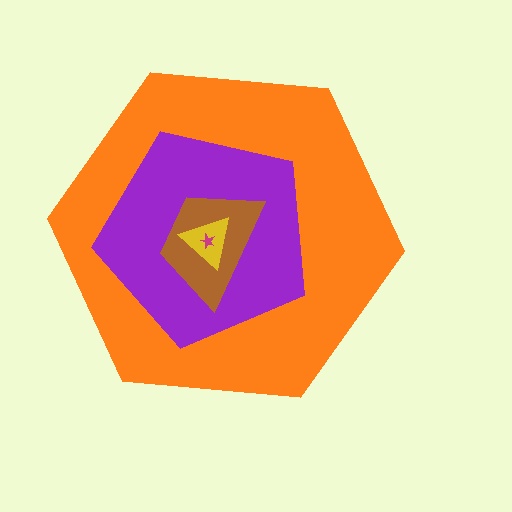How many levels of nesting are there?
5.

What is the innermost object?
The magenta star.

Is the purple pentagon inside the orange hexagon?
Yes.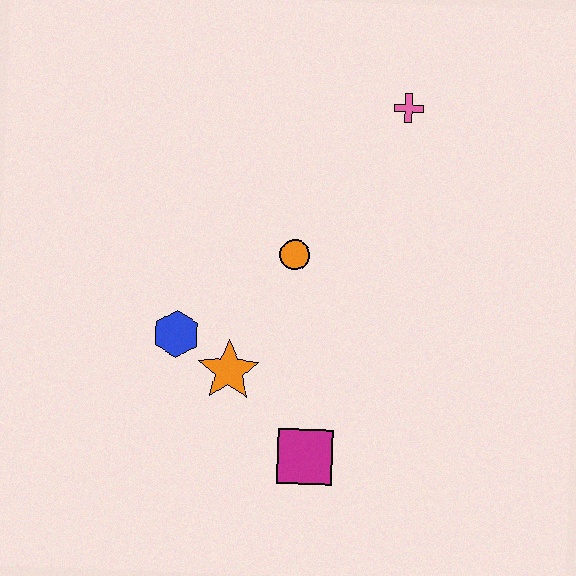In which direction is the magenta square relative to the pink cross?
The magenta square is below the pink cross.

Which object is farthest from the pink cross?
The magenta square is farthest from the pink cross.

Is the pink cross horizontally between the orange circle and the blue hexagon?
No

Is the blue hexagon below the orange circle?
Yes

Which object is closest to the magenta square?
The orange star is closest to the magenta square.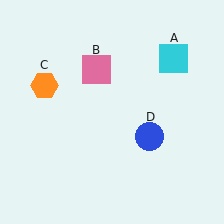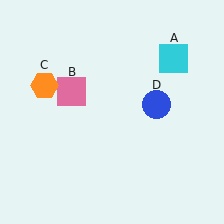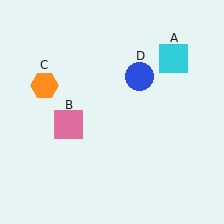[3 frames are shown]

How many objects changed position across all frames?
2 objects changed position: pink square (object B), blue circle (object D).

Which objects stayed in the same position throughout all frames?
Cyan square (object A) and orange hexagon (object C) remained stationary.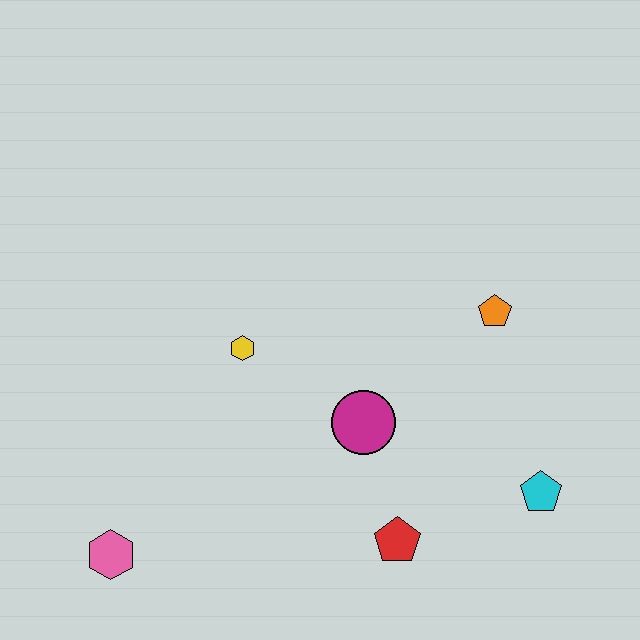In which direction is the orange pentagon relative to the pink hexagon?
The orange pentagon is to the right of the pink hexagon.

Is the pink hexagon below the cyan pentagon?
Yes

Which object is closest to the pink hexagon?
The yellow hexagon is closest to the pink hexagon.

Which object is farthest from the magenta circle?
The pink hexagon is farthest from the magenta circle.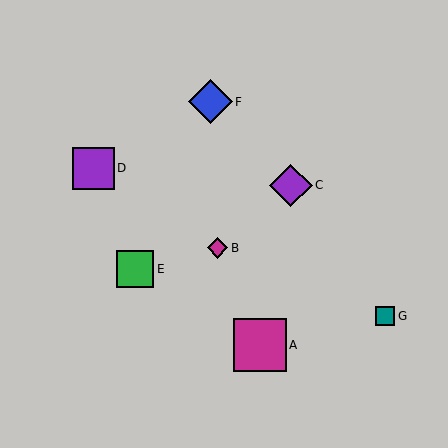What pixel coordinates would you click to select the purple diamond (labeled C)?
Click at (291, 185) to select the purple diamond C.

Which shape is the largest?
The magenta square (labeled A) is the largest.